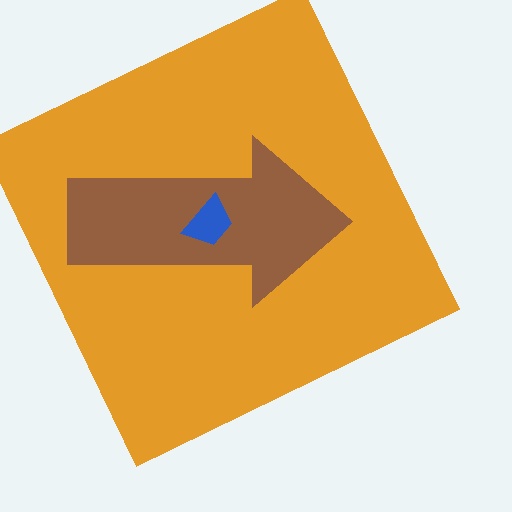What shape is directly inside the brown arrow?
The blue trapezoid.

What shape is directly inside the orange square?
The brown arrow.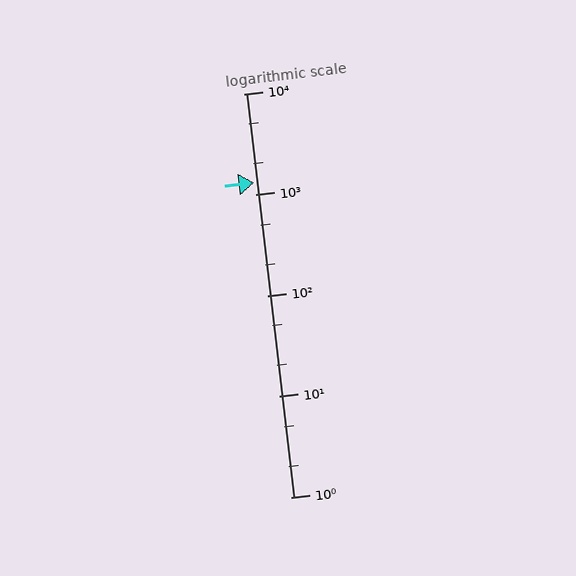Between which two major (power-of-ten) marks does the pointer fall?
The pointer is between 1000 and 10000.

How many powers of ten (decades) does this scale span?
The scale spans 4 decades, from 1 to 10000.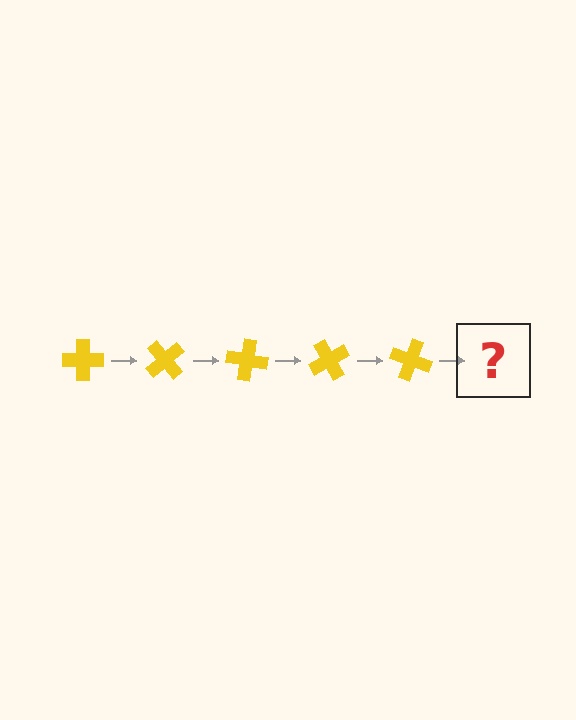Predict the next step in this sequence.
The next step is a yellow cross rotated 250 degrees.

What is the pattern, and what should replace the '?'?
The pattern is that the cross rotates 50 degrees each step. The '?' should be a yellow cross rotated 250 degrees.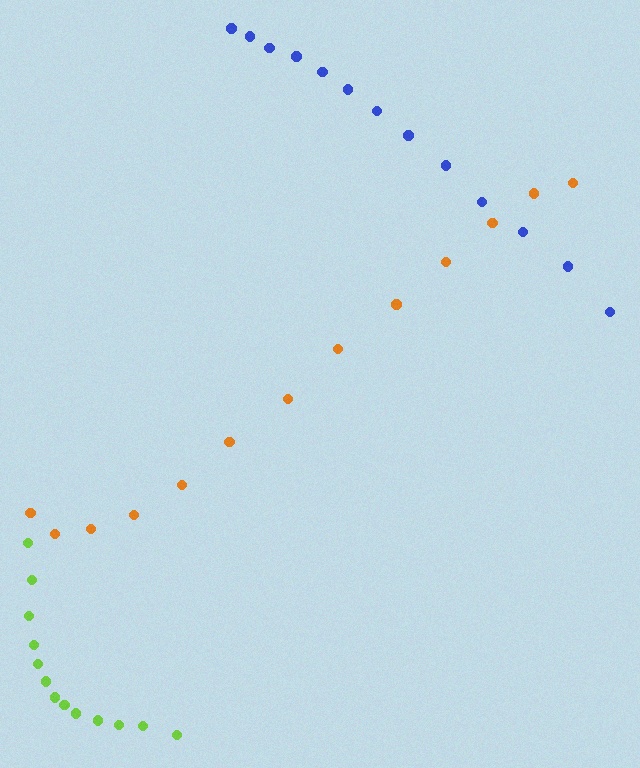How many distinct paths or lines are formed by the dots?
There are 3 distinct paths.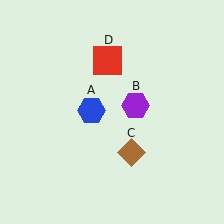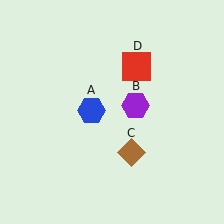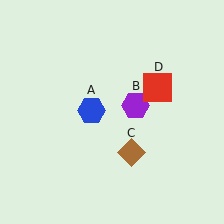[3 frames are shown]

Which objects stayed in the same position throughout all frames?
Blue hexagon (object A) and purple hexagon (object B) and brown diamond (object C) remained stationary.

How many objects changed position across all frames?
1 object changed position: red square (object D).